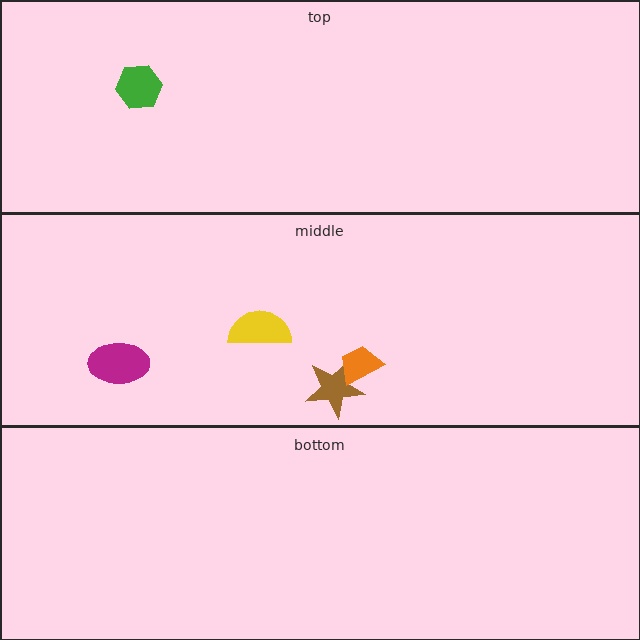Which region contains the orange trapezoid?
The middle region.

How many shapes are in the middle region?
4.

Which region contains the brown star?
The middle region.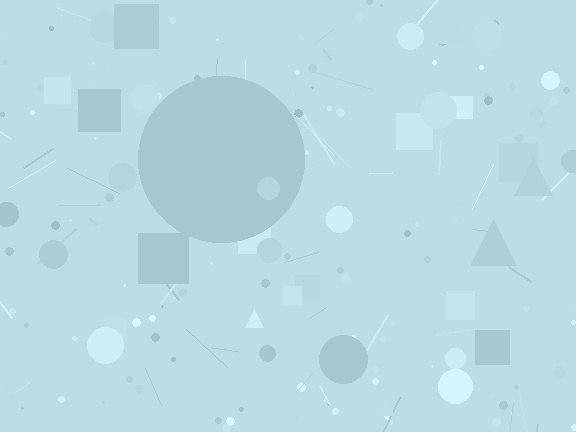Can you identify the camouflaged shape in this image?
The camouflaged shape is a circle.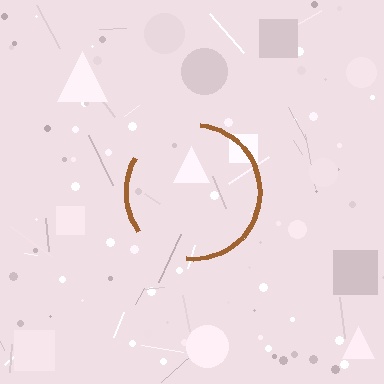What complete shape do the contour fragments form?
The contour fragments form a circle.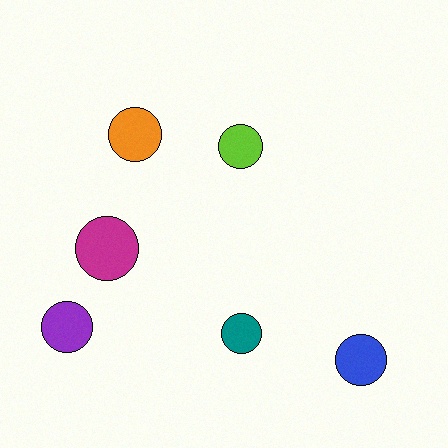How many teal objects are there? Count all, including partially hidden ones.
There is 1 teal object.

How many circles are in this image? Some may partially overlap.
There are 6 circles.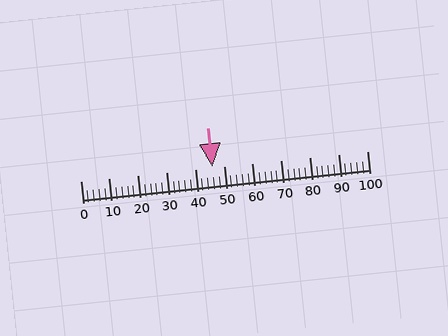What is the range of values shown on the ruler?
The ruler shows values from 0 to 100.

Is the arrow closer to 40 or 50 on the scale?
The arrow is closer to 50.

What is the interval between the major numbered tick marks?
The major tick marks are spaced 10 units apart.